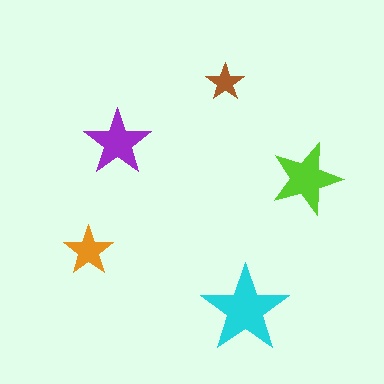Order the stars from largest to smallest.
the cyan one, the lime one, the purple one, the orange one, the brown one.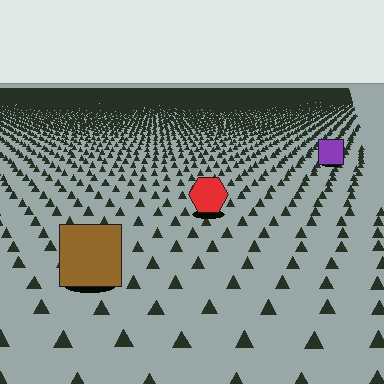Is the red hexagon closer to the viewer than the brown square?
No. The brown square is closer — you can tell from the texture gradient: the ground texture is coarser near it.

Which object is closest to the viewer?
The brown square is closest. The texture marks near it are larger and more spread out.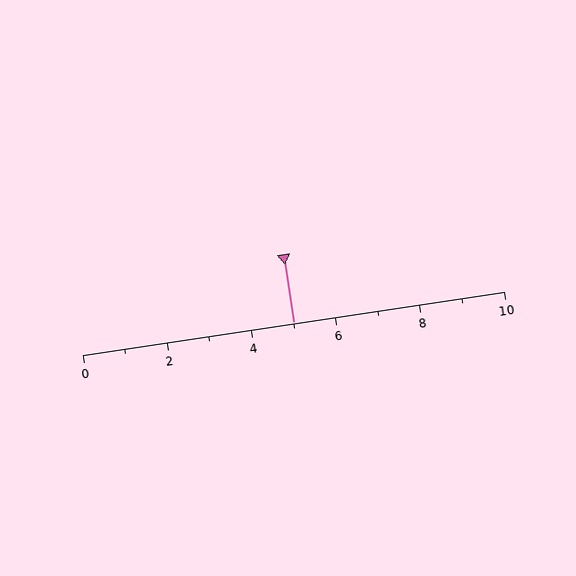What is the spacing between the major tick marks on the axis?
The major ticks are spaced 2 apart.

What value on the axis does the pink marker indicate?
The marker indicates approximately 5.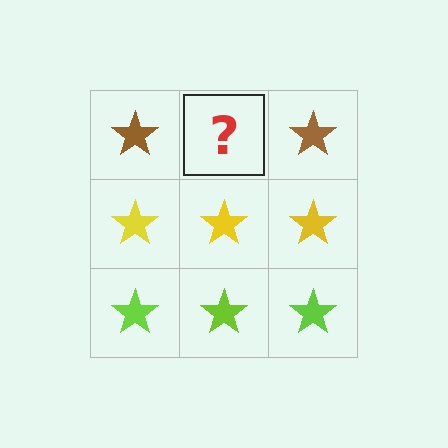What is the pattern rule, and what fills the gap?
The rule is that each row has a consistent color. The gap should be filled with a brown star.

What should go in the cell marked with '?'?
The missing cell should contain a brown star.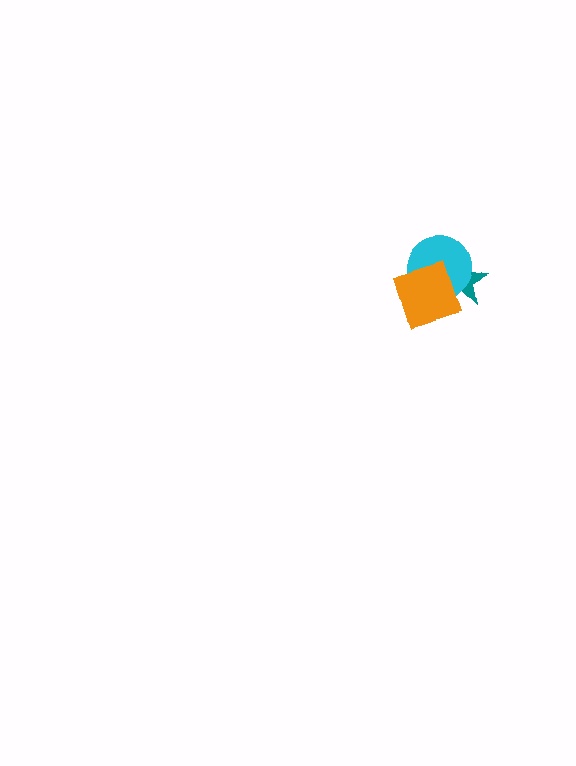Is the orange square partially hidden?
No, no other shape covers it.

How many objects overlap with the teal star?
2 objects overlap with the teal star.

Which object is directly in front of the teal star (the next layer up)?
The cyan circle is directly in front of the teal star.